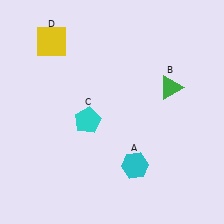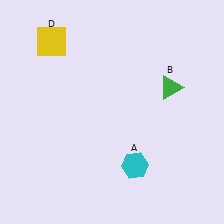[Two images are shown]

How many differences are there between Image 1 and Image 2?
There is 1 difference between the two images.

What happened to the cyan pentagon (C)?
The cyan pentagon (C) was removed in Image 2. It was in the bottom-left area of Image 1.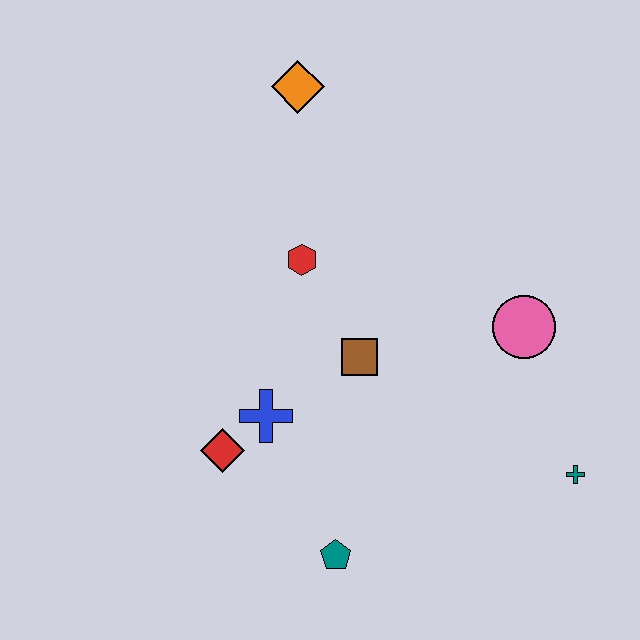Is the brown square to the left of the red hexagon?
No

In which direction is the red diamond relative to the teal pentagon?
The red diamond is to the left of the teal pentagon.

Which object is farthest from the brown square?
The orange diamond is farthest from the brown square.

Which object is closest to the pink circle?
The teal cross is closest to the pink circle.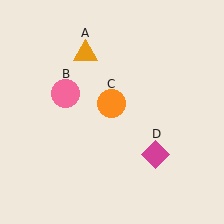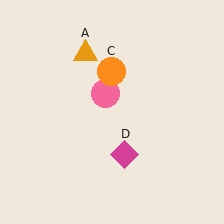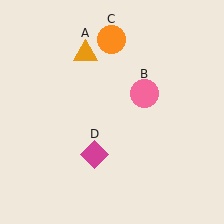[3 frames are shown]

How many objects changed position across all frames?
3 objects changed position: pink circle (object B), orange circle (object C), magenta diamond (object D).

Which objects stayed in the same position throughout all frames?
Orange triangle (object A) remained stationary.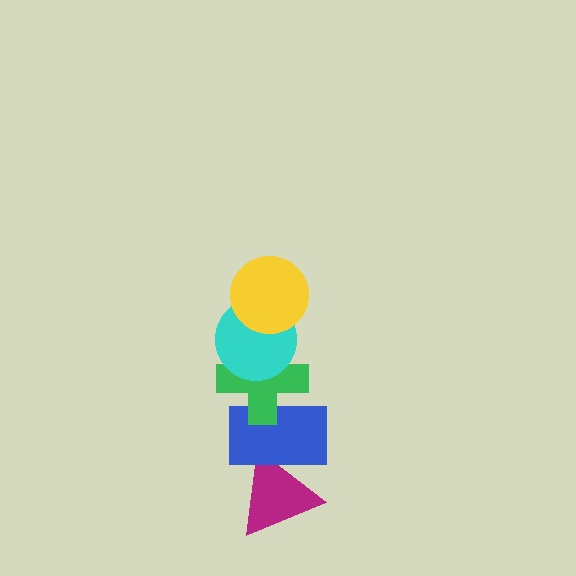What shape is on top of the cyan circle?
The yellow circle is on top of the cyan circle.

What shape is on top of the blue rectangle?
The green cross is on top of the blue rectangle.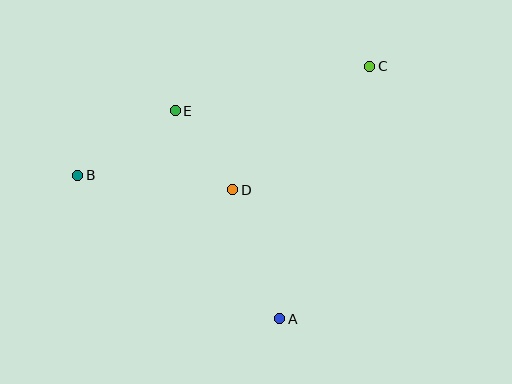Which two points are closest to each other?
Points D and E are closest to each other.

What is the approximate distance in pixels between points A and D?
The distance between A and D is approximately 137 pixels.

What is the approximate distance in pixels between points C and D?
The distance between C and D is approximately 185 pixels.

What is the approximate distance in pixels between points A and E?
The distance between A and E is approximately 233 pixels.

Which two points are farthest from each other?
Points B and C are farthest from each other.